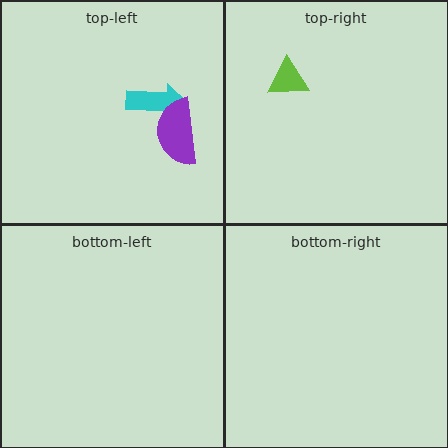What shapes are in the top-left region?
The cyan arrow, the purple semicircle.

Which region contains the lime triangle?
The top-right region.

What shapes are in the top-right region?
The lime triangle.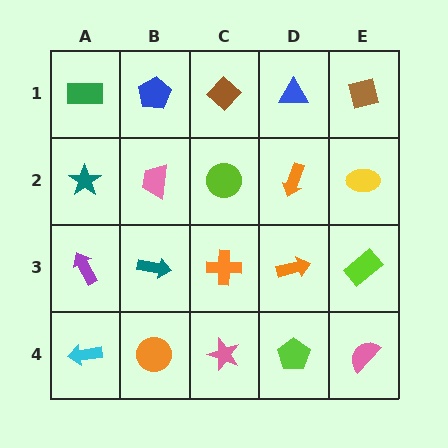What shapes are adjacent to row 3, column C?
A lime circle (row 2, column C), a pink star (row 4, column C), a teal arrow (row 3, column B), an orange arrow (row 3, column D).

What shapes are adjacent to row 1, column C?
A lime circle (row 2, column C), a blue pentagon (row 1, column B), a blue triangle (row 1, column D).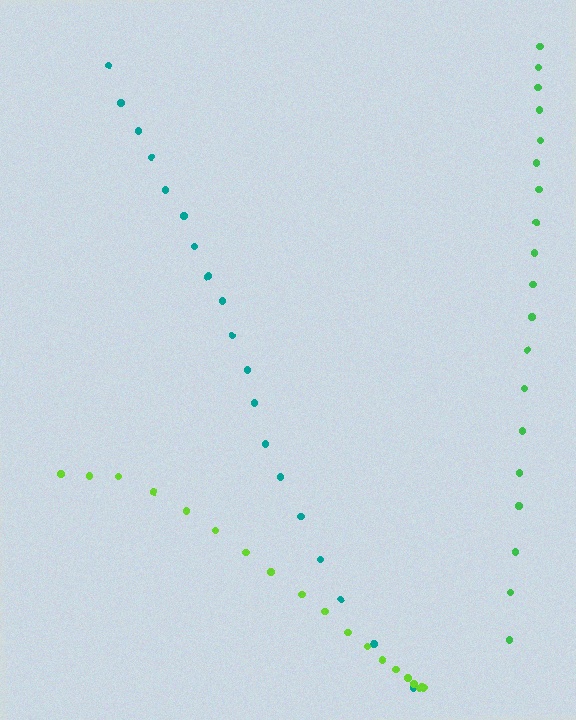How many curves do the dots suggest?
There are 3 distinct paths.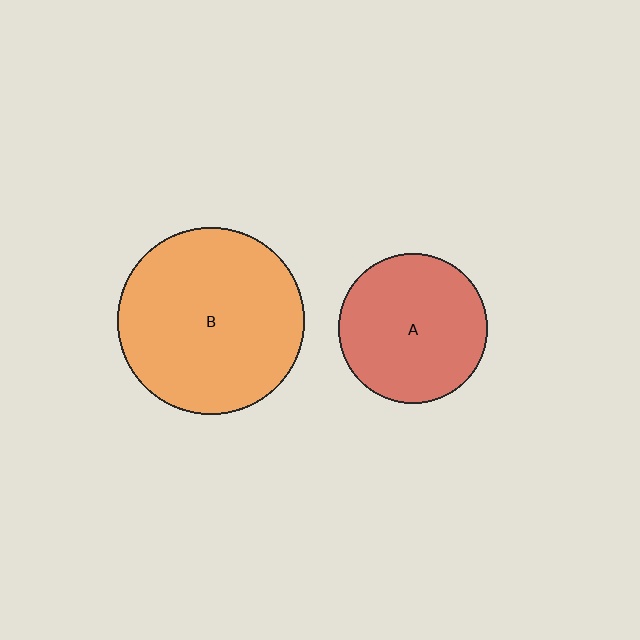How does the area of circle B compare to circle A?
Approximately 1.6 times.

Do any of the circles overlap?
No, none of the circles overlap.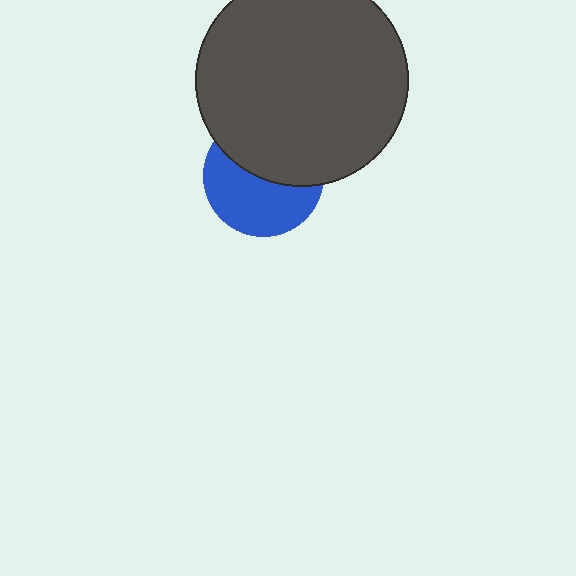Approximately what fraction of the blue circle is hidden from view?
Roughly 48% of the blue circle is hidden behind the dark gray circle.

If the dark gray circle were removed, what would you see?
You would see the complete blue circle.